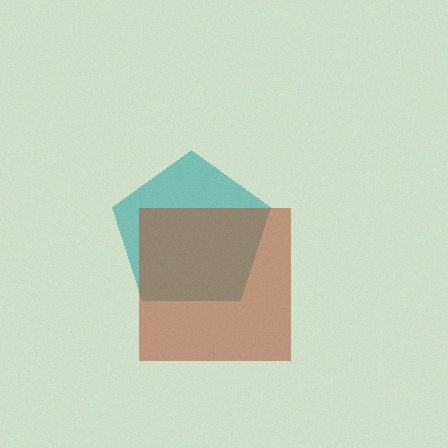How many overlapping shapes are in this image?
There are 2 overlapping shapes in the image.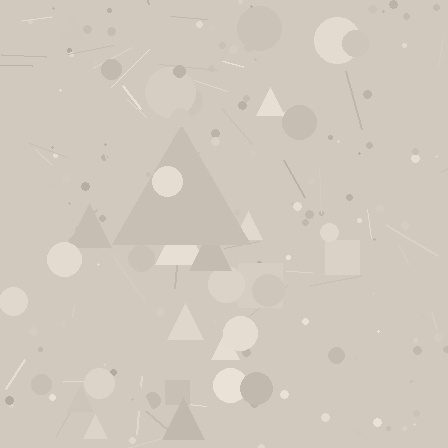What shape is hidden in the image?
A triangle is hidden in the image.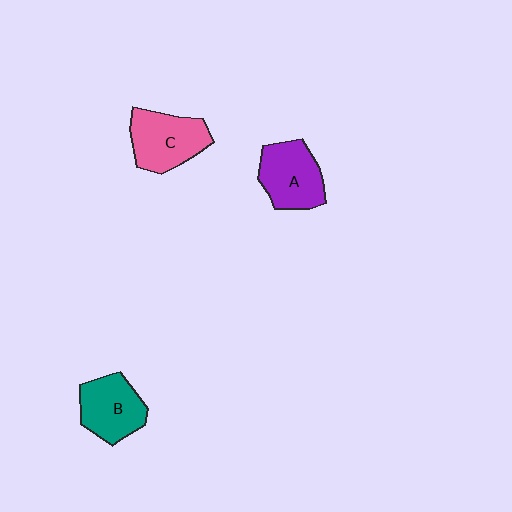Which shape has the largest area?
Shape C (pink).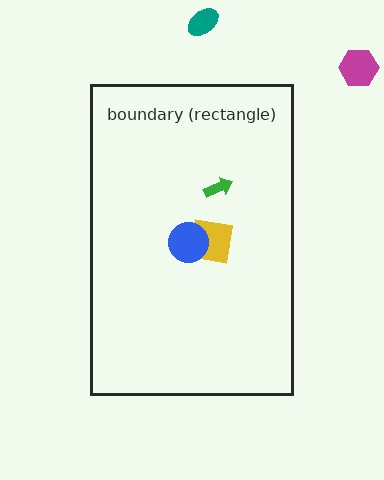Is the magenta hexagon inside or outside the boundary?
Outside.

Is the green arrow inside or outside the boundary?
Inside.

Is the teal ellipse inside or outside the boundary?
Outside.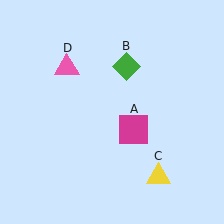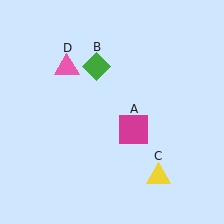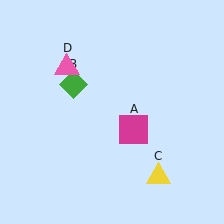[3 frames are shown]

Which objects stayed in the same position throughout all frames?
Magenta square (object A) and yellow triangle (object C) and pink triangle (object D) remained stationary.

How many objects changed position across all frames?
1 object changed position: green diamond (object B).